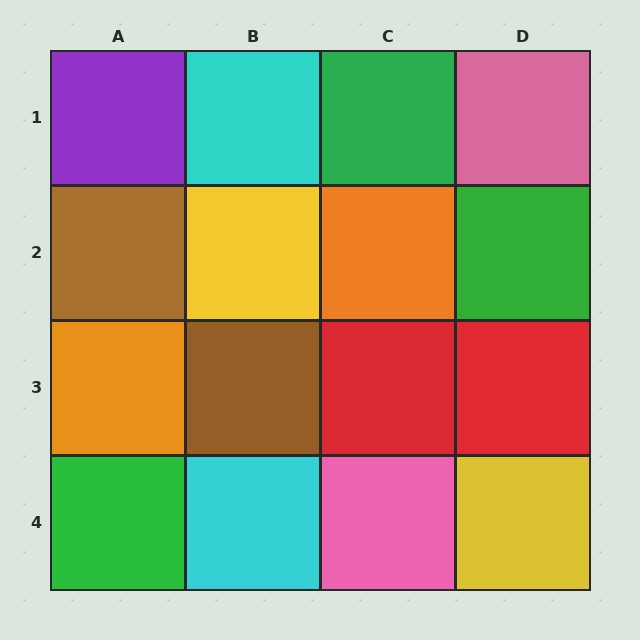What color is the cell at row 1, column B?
Cyan.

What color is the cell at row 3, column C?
Red.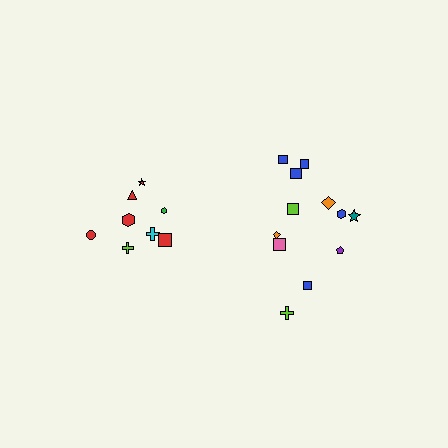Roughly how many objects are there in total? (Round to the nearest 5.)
Roughly 20 objects in total.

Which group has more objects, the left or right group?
The right group.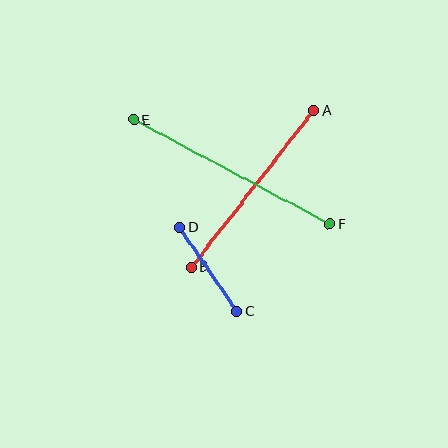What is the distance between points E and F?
The distance is approximately 223 pixels.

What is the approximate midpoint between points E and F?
The midpoint is at approximately (232, 172) pixels.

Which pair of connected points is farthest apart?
Points E and F are farthest apart.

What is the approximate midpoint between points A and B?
The midpoint is at approximately (252, 189) pixels.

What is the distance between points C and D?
The distance is approximately 102 pixels.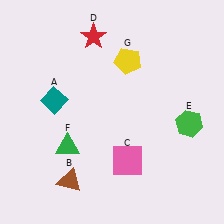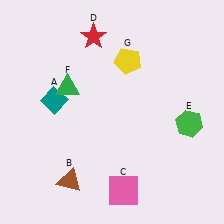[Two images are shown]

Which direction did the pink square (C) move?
The pink square (C) moved down.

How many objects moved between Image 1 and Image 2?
2 objects moved between the two images.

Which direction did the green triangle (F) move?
The green triangle (F) moved up.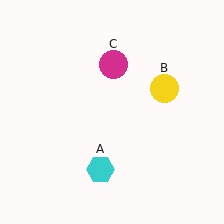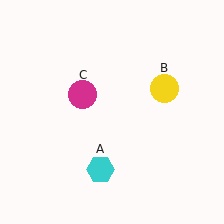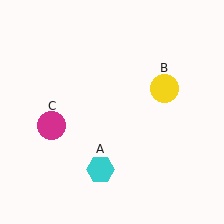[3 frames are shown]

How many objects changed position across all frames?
1 object changed position: magenta circle (object C).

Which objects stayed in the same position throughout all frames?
Cyan hexagon (object A) and yellow circle (object B) remained stationary.